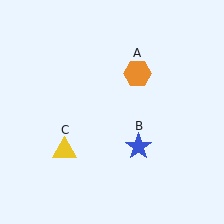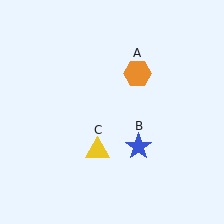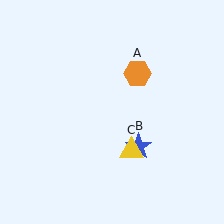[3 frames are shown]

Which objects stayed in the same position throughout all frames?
Orange hexagon (object A) and blue star (object B) remained stationary.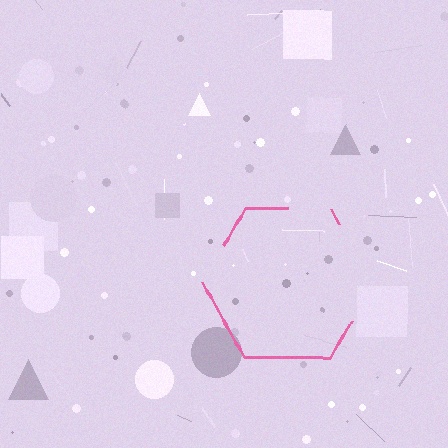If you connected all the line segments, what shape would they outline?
They would outline a hexagon.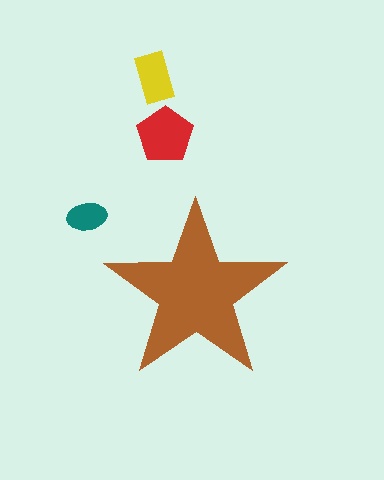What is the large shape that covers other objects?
A brown star.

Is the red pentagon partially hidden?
No, the red pentagon is fully visible.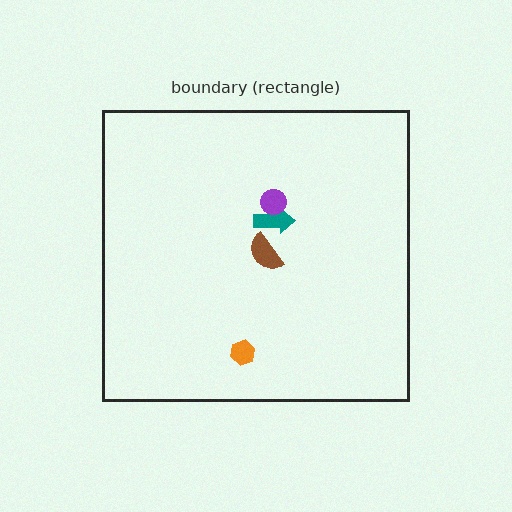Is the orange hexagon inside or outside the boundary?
Inside.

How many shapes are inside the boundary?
4 inside, 0 outside.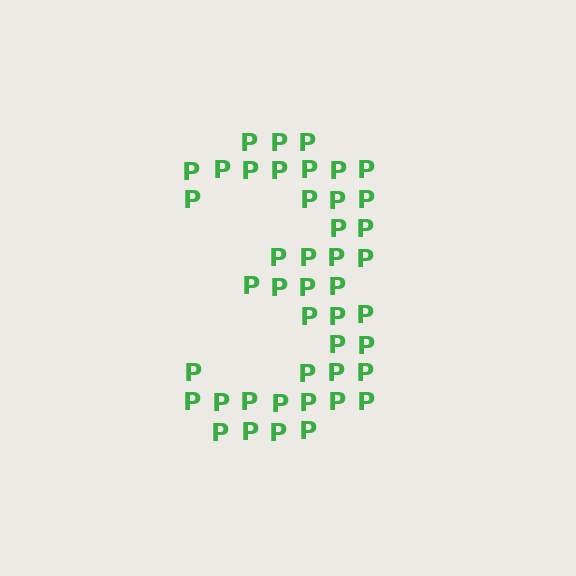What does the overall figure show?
The overall figure shows the digit 3.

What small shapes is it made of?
It is made of small letter P's.